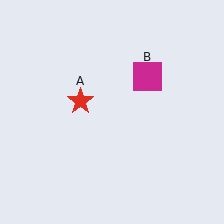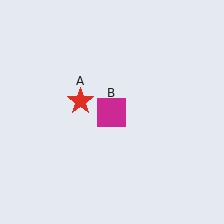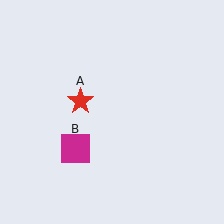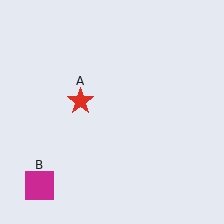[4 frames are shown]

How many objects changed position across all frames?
1 object changed position: magenta square (object B).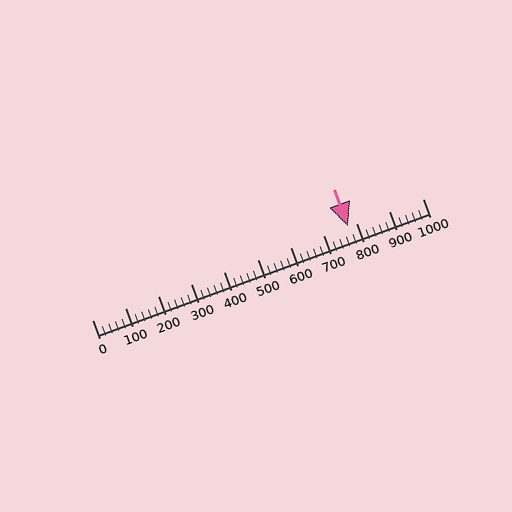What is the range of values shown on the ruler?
The ruler shows values from 0 to 1000.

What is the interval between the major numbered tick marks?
The major tick marks are spaced 100 units apart.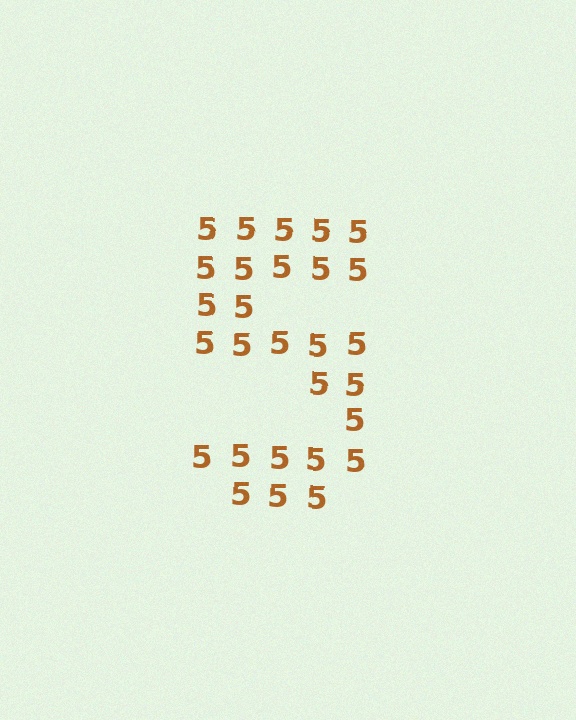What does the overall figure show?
The overall figure shows the digit 5.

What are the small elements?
The small elements are digit 5's.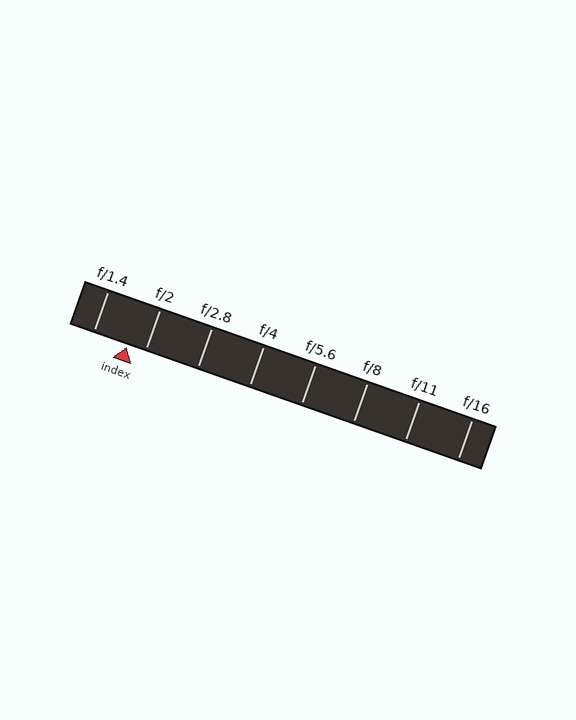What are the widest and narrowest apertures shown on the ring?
The widest aperture shown is f/1.4 and the narrowest is f/16.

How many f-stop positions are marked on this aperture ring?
There are 8 f-stop positions marked.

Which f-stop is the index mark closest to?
The index mark is closest to f/2.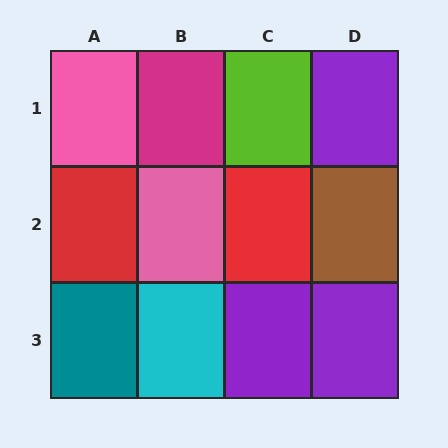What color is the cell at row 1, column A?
Pink.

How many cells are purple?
3 cells are purple.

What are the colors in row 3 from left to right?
Teal, cyan, purple, purple.